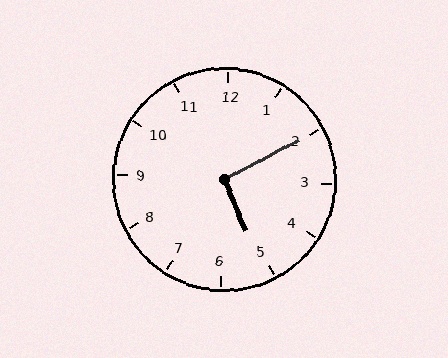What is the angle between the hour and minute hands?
Approximately 95 degrees.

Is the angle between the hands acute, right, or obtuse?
It is right.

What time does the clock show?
5:10.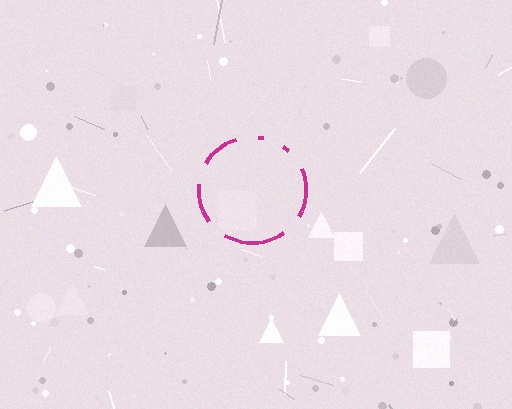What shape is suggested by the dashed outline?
The dashed outline suggests a circle.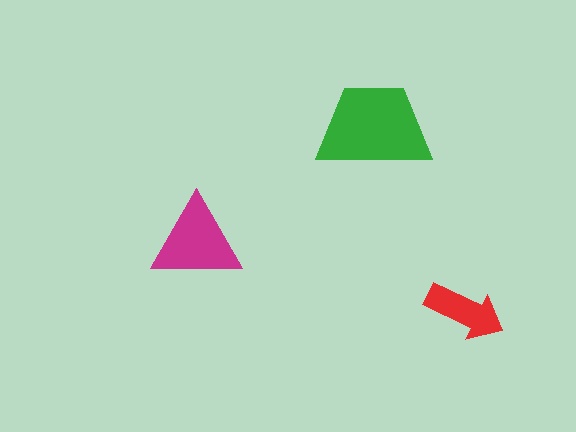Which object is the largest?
The green trapezoid.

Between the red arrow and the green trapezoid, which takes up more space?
The green trapezoid.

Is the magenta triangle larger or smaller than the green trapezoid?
Smaller.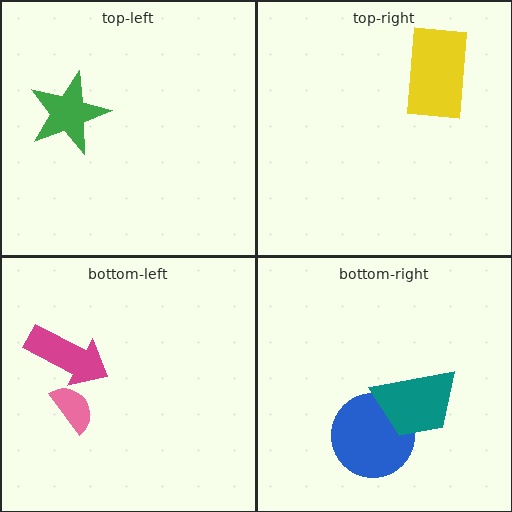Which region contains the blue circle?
The bottom-right region.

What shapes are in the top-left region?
The green star.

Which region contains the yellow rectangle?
The top-right region.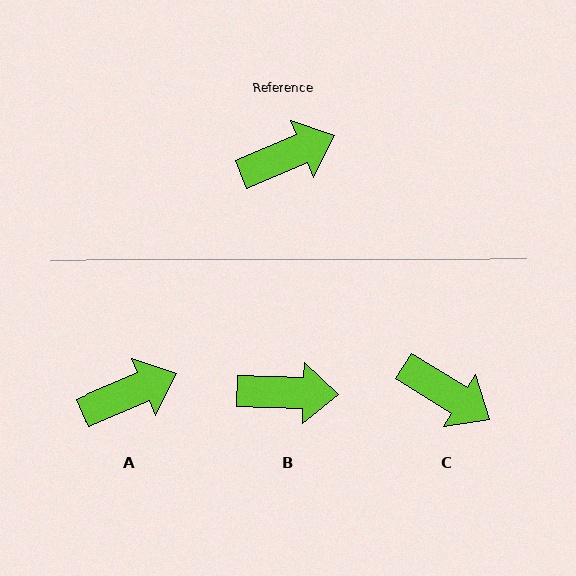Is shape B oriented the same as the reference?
No, it is off by about 24 degrees.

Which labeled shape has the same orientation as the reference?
A.